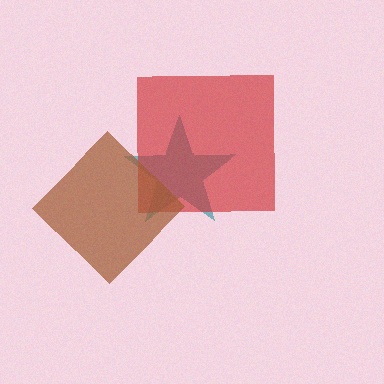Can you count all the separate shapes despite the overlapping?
Yes, there are 3 separate shapes.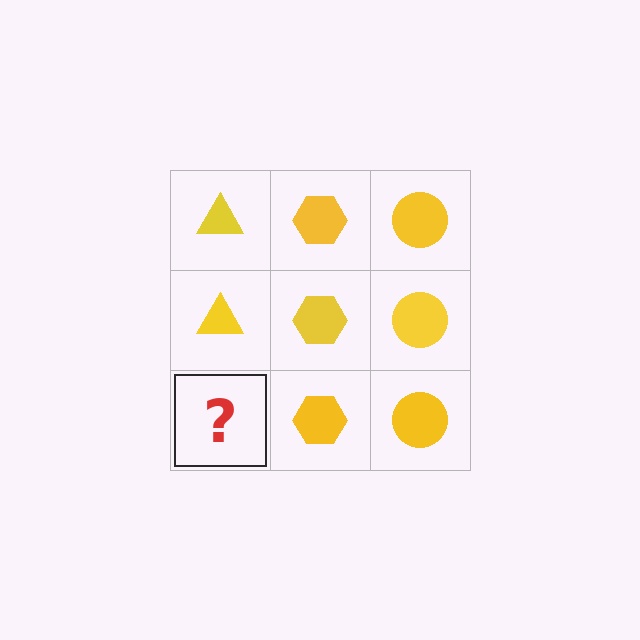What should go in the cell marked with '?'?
The missing cell should contain a yellow triangle.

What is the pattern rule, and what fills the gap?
The rule is that each column has a consistent shape. The gap should be filled with a yellow triangle.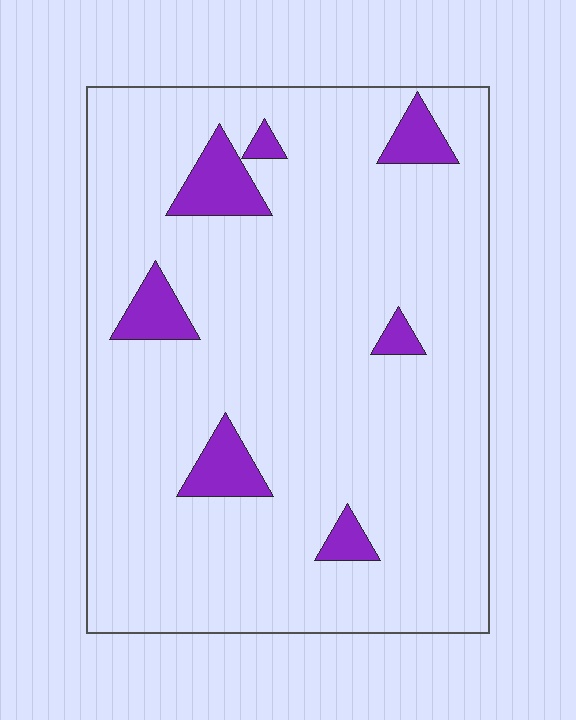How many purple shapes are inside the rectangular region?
7.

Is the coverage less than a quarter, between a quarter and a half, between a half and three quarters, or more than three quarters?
Less than a quarter.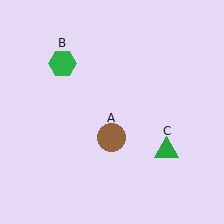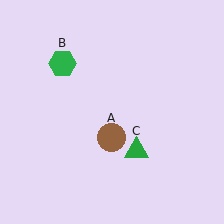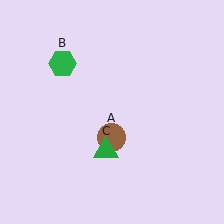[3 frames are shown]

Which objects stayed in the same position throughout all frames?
Brown circle (object A) and green hexagon (object B) remained stationary.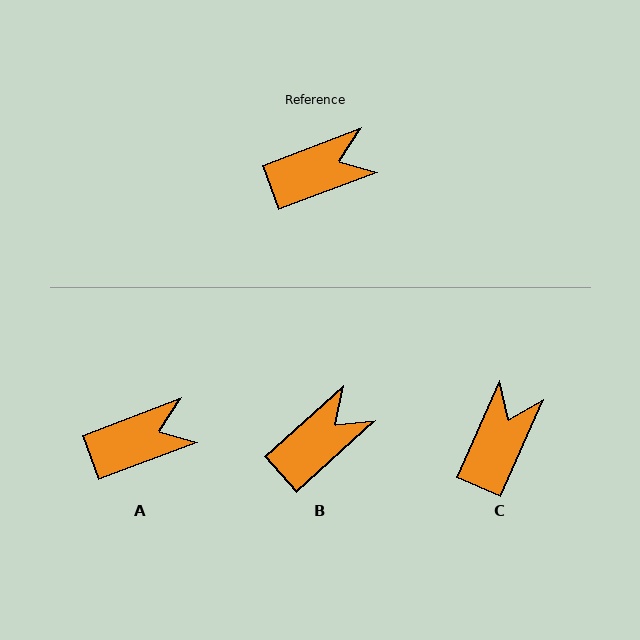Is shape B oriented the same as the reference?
No, it is off by about 22 degrees.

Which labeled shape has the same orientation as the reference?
A.